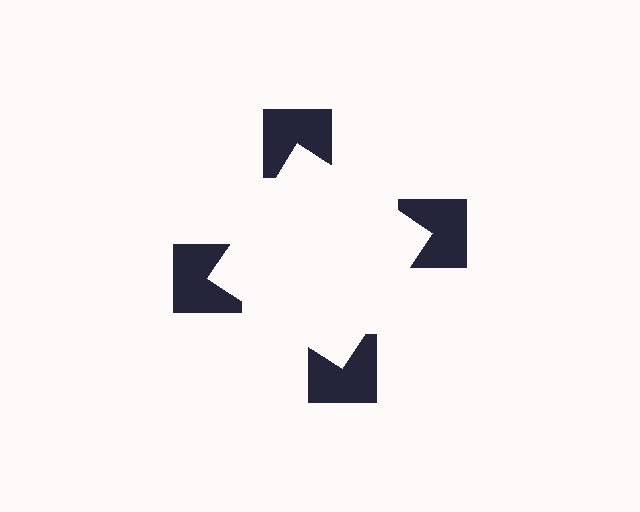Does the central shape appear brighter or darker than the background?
It typically appears slightly brighter than the background, even though no actual brightness change is drawn.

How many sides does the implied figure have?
4 sides.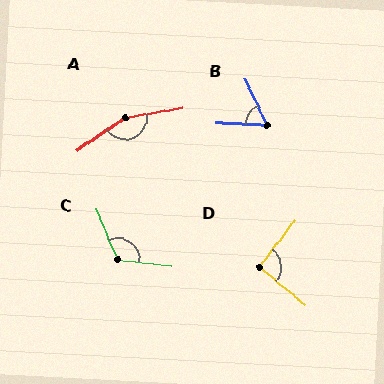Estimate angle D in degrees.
Approximately 92 degrees.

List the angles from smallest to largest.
B (62°), D (92°), C (119°), A (154°).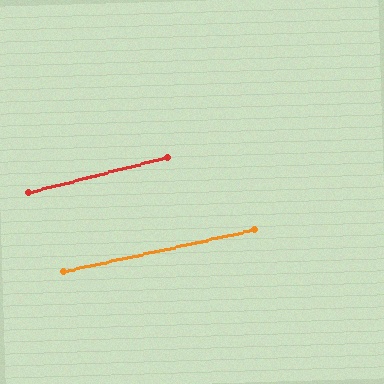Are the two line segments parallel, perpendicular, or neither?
Parallel — their directions differ by only 2.0°.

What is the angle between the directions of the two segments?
Approximately 2 degrees.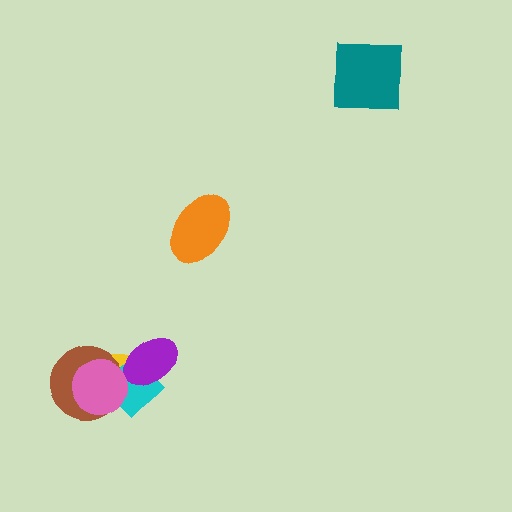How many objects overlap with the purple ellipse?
2 objects overlap with the purple ellipse.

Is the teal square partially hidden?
No, no other shape covers it.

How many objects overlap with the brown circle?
3 objects overlap with the brown circle.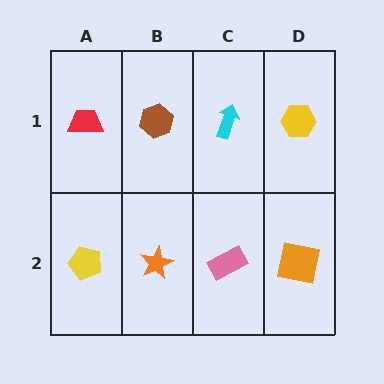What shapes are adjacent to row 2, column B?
A brown hexagon (row 1, column B), a yellow pentagon (row 2, column A), a pink rectangle (row 2, column C).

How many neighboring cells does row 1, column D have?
2.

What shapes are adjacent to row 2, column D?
A yellow hexagon (row 1, column D), a pink rectangle (row 2, column C).